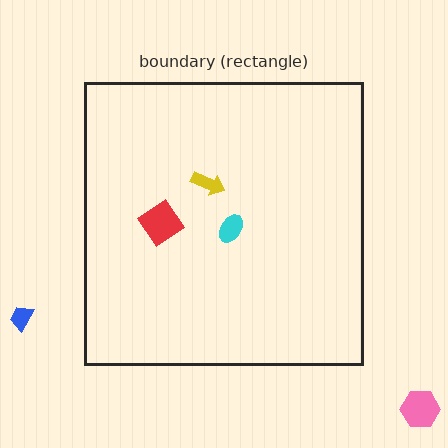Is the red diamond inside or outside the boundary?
Inside.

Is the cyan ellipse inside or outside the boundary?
Inside.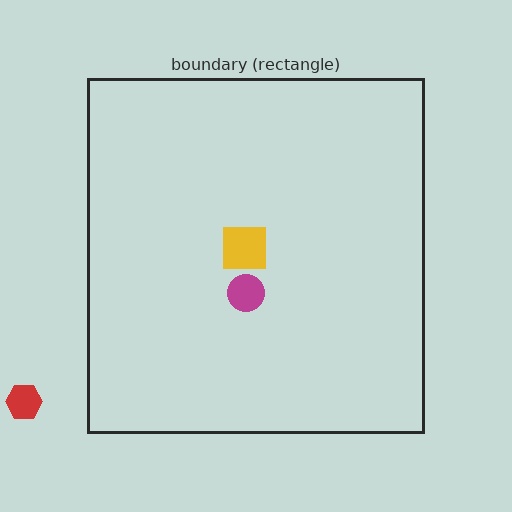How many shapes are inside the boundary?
2 inside, 1 outside.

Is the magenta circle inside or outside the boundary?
Inside.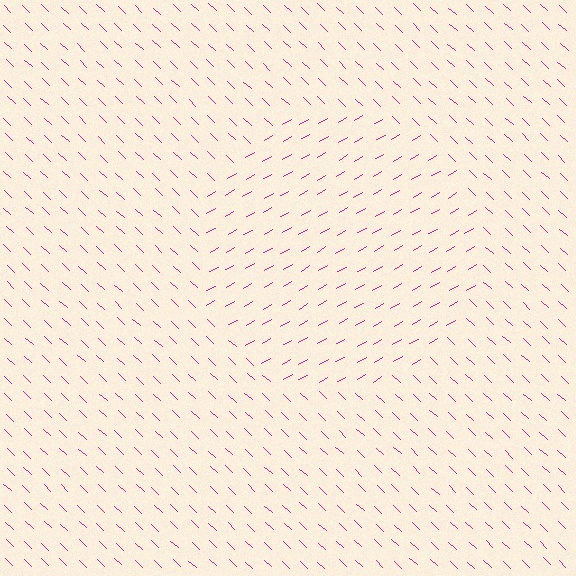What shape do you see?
I see a circle.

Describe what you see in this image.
The image is filled with small magenta line segments. A circle region in the image has lines oriented differently from the surrounding lines, creating a visible texture boundary.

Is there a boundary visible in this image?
Yes, there is a texture boundary formed by a change in line orientation.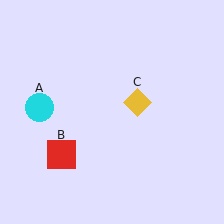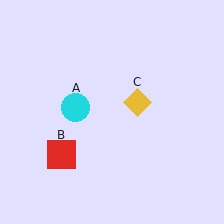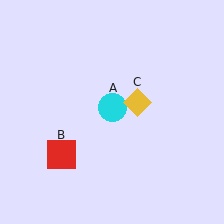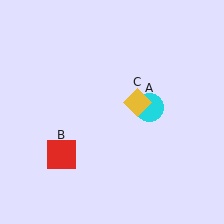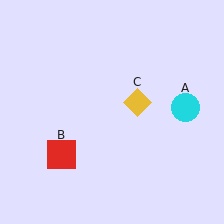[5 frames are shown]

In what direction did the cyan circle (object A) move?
The cyan circle (object A) moved right.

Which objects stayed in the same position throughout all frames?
Red square (object B) and yellow diamond (object C) remained stationary.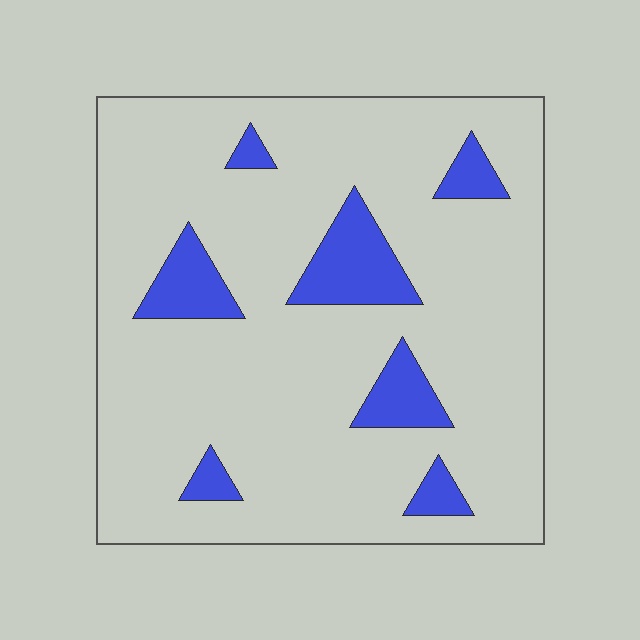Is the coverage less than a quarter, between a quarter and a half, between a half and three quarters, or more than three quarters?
Less than a quarter.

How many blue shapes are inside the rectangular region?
7.